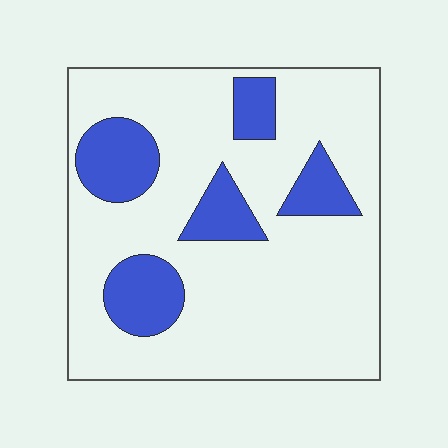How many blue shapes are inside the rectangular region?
5.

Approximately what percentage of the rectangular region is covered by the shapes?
Approximately 20%.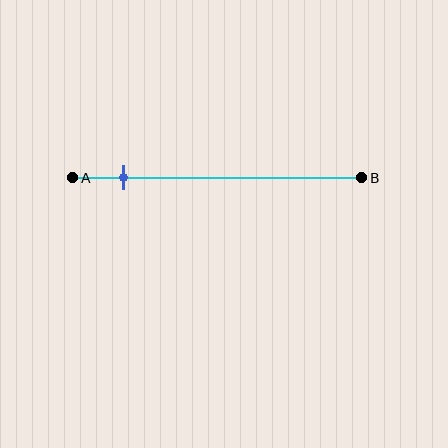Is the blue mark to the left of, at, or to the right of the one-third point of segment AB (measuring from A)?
The blue mark is to the left of the one-third point of segment AB.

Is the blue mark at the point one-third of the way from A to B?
No, the mark is at about 20% from A, not at the 33% one-third point.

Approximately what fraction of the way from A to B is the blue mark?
The blue mark is approximately 20% of the way from A to B.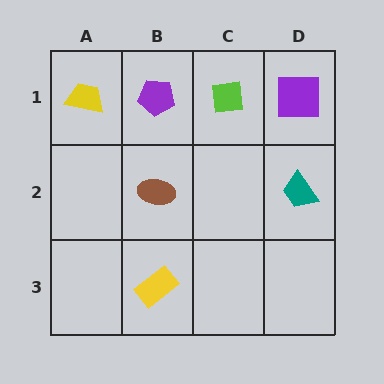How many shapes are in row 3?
1 shape.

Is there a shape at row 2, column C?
No, that cell is empty.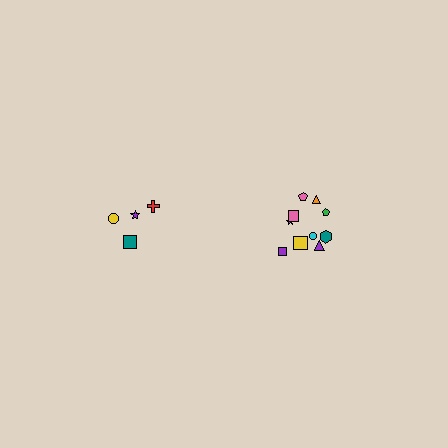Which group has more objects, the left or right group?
The right group.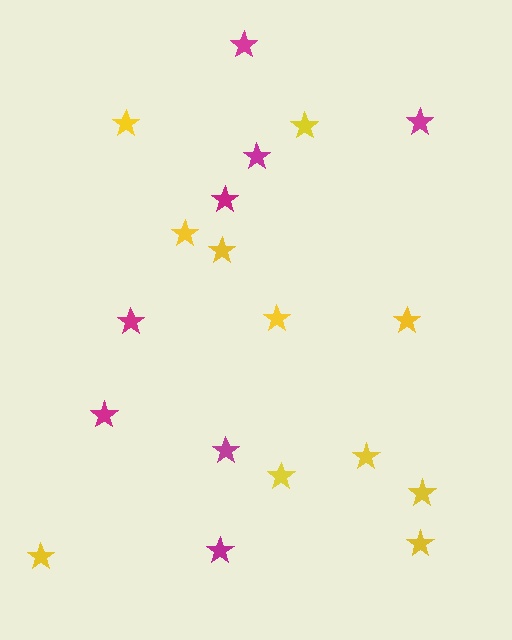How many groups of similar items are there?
There are 2 groups: one group of yellow stars (11) and one group of magenta stars (8).